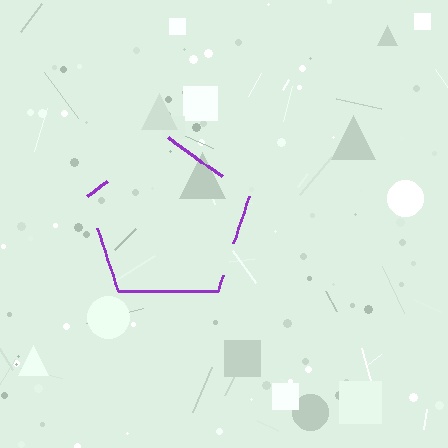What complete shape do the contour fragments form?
The contour fragments form a pentagon.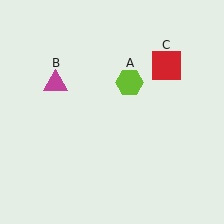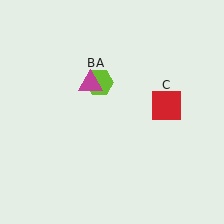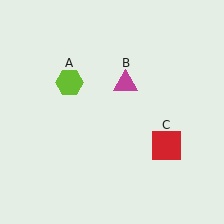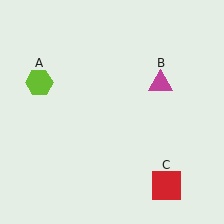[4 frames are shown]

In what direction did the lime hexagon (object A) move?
The lime hexagon (object A) moved left.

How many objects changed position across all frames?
3 objects changed position: lime hexagon (object A), magenta triangle (object B), red square (object C).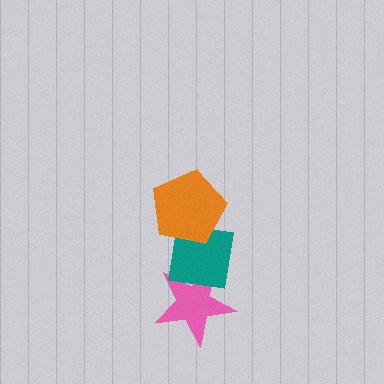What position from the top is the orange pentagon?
The orange pentagon is 1st from the top.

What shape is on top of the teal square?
The orange pentagon is on top of the teal square.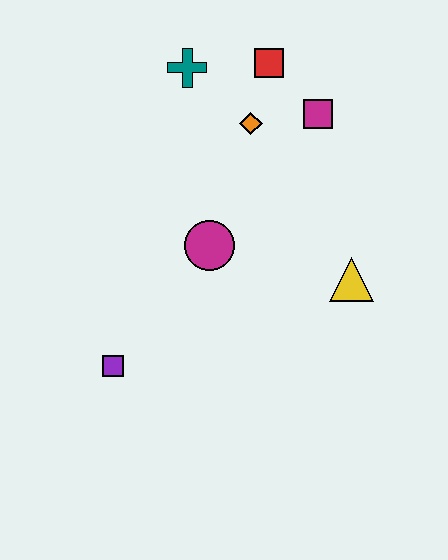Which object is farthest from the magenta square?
The purple square is farthest from the magenta square.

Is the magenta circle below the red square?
Yes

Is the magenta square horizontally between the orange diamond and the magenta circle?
No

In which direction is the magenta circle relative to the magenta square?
The magenta circle is below the magenta square.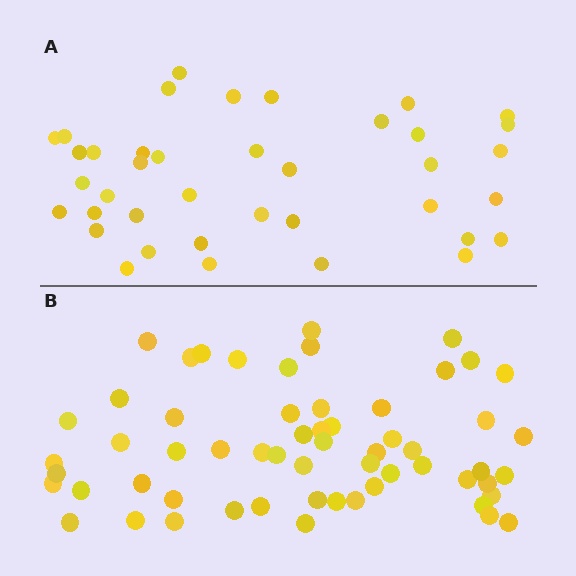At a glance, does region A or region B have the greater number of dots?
Region B (the bottom region) has more dots.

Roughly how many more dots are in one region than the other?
Region B has approximately 20 more dots than region A.